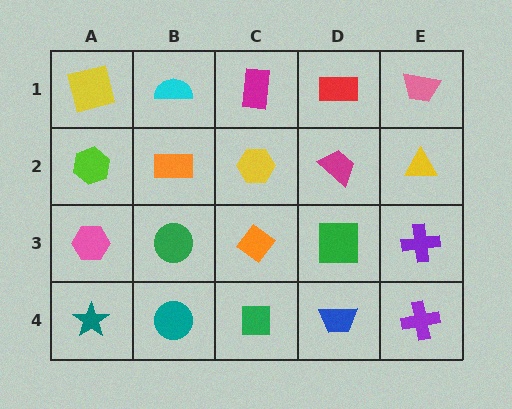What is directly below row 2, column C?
An orange diamond.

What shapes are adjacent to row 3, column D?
A magenta trapezoid (row 2, column D), a blue trapezoid (row 4, column D), an orange diamond (row 3, column C), a purple cross (row 3, column E).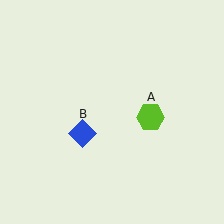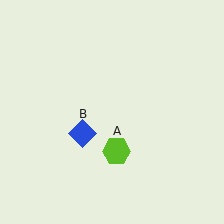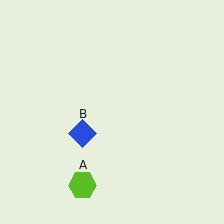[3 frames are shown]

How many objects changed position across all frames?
1 object changed position: lime hexagon (object A).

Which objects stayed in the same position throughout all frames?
Blue diamond (object B) remained stationary.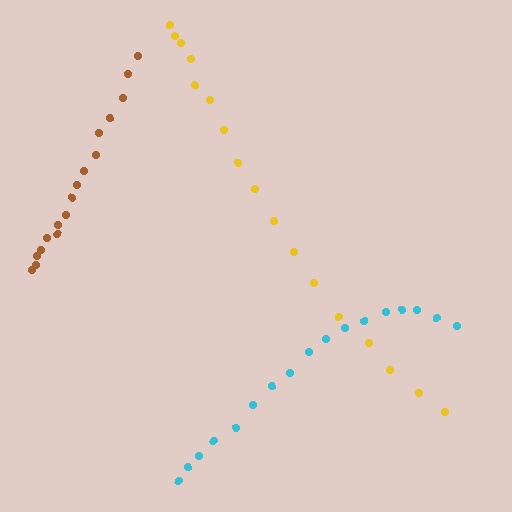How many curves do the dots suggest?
There are 3 distinct paths.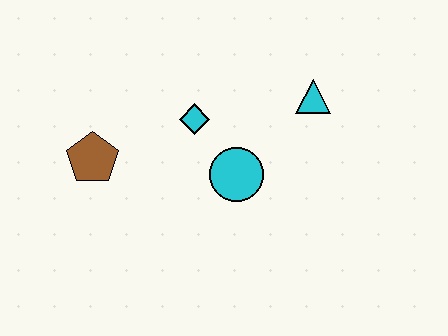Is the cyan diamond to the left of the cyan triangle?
Yes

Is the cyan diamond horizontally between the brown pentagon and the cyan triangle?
Yes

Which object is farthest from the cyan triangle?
The brown pentagon is farthest from the cyan triangle.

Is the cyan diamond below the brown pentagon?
No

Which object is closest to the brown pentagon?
The cyan diamond is closest to the brown pentagon.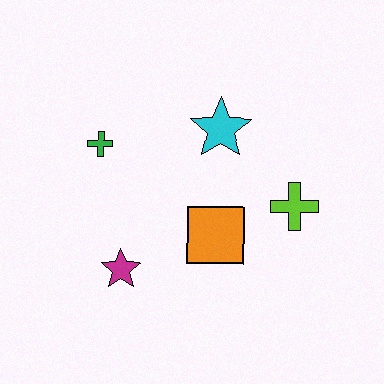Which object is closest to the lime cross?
The orange square is closest to the lime cross.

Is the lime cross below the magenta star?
No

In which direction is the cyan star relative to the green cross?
The cyan star is to the right of the green cross.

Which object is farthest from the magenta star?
The lime cross is farthest from the magenta star.